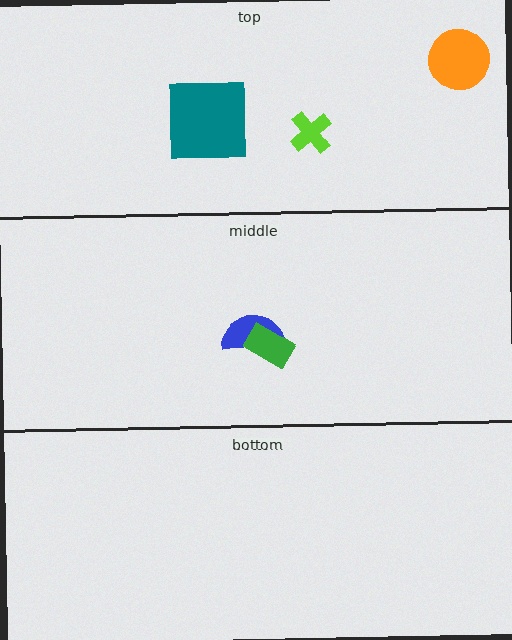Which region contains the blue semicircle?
The middle region.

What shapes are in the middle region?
The blue semicircle, the green rectangle.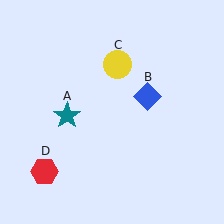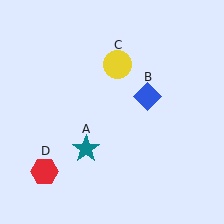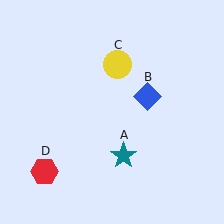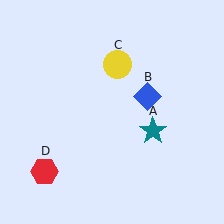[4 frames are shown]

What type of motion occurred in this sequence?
The teal star (object A) rotated counterclockwise around the center of the scene.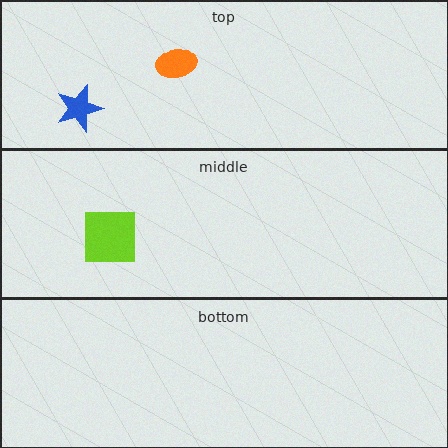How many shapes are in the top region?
2.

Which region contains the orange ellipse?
The top region.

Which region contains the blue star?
The top region.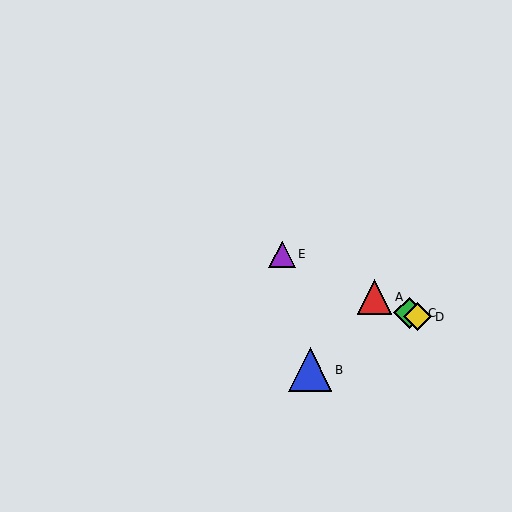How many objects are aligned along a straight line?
4 objects (A, C, D, E) are aligned along a straight line.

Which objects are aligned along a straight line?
Objects A, C, D, E are aligned along a straight line.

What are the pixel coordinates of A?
Object A is at (375, 297).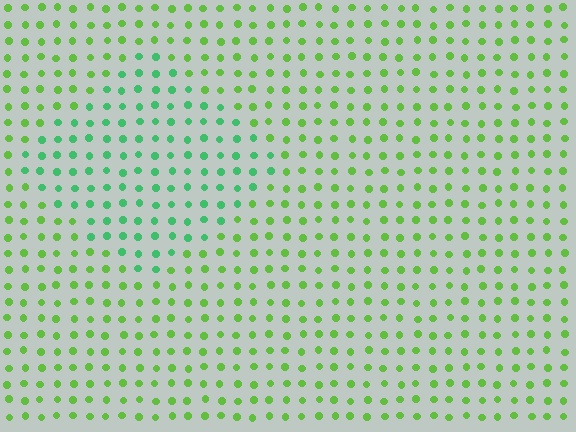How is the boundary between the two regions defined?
The boundary is defined purely by a slight shift in hue (about 37 degrees). Spacing, size, and orientation are identical on both sides.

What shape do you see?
I see a diamond.